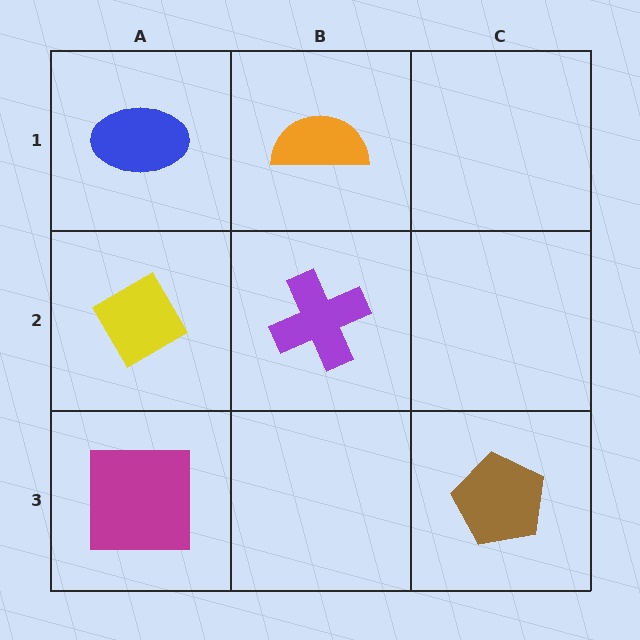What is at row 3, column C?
A brown pentagon.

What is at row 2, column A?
A yellow diamond.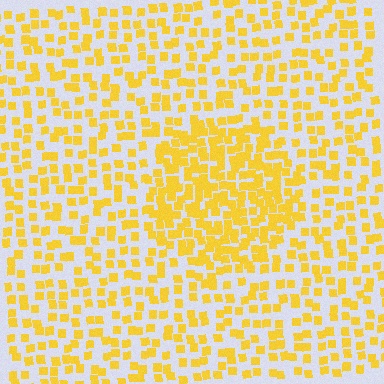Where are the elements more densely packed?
The elements are more densely packed inside the circle boundary.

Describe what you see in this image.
The image contains small yellow elements arranged at two different densities. A circle-shaped region is visible where the elements are more densely packed than the surrounding area.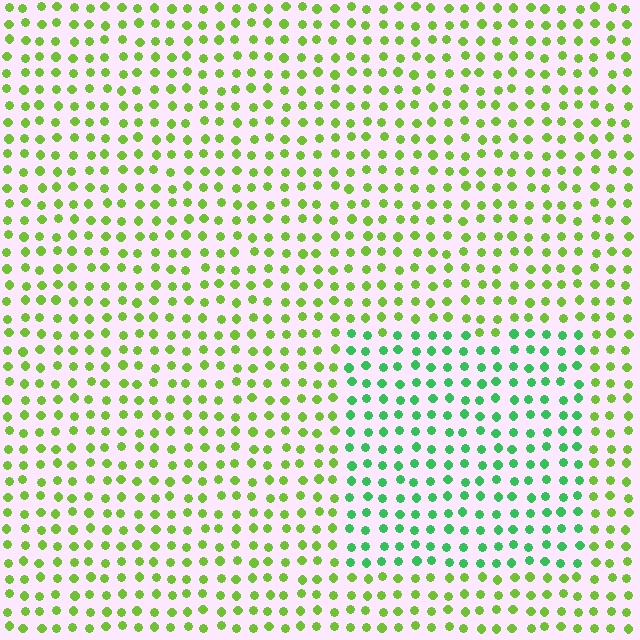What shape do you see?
I see a rectangle.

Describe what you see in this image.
The image is filled with small lime elements in a uniform arrangement. A rectangle-shaped region is visible where the elements are tinted to a slightly different hue, forming a subtle color boundary.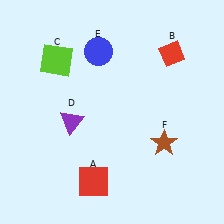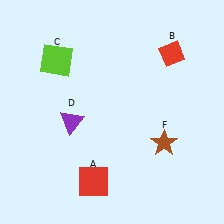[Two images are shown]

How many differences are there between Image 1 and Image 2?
There is 1 difference between the two images.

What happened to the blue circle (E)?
The blue circle (E) was removed in Image 2. It was in the top-left area of Image 1.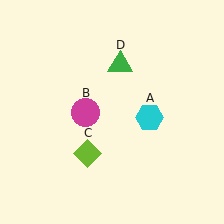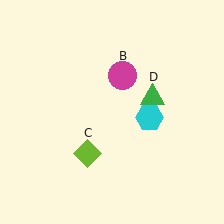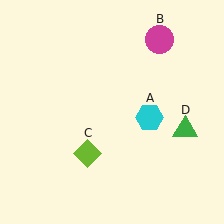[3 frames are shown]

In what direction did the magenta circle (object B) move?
The magenta circle (object B) moved up and to the right.